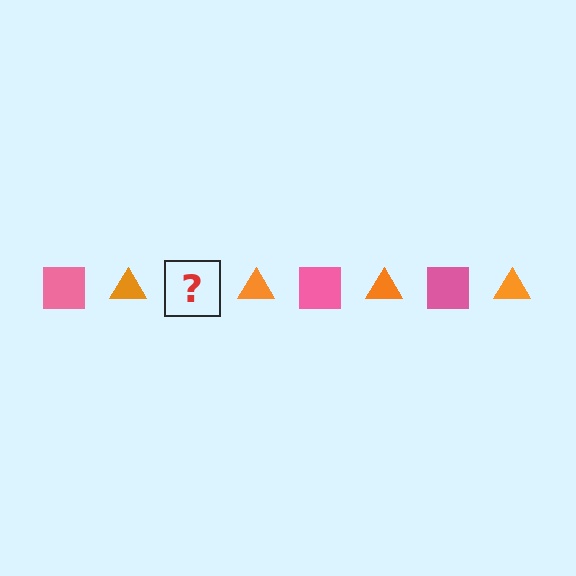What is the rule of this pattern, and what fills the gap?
The rule is that the pattern alternates between pink square and orange triangle. The gap should be filled with a pink square.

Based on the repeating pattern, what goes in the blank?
The blank should be a pink square.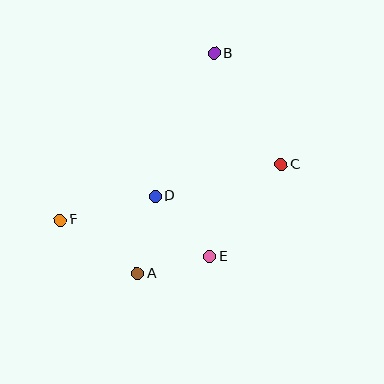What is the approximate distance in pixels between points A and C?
The distance between A and C is approximately 181 pixels.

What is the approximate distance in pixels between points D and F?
The distance between D and F is approximately 98 pixels.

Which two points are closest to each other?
Points A and E are closest to each other.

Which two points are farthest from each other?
Points A and B are farthest from each other.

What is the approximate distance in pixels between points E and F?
The distance between E and F is approximately 154 pixels.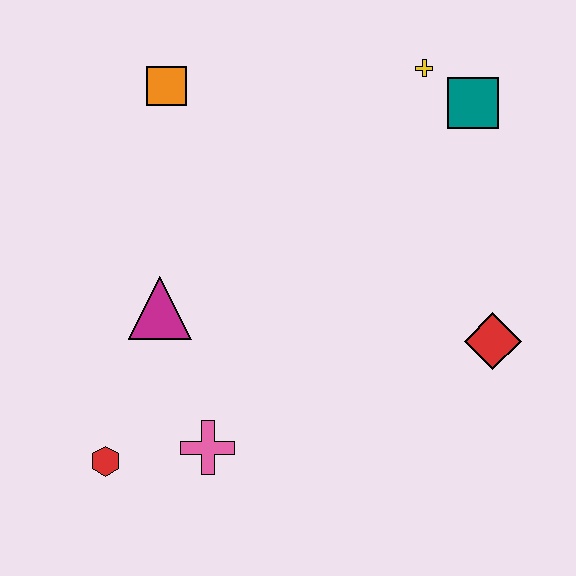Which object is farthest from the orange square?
The red diamond is farthest from the orange square.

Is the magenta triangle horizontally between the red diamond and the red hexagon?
Yes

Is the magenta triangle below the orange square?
Yes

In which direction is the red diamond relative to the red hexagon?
The red diamond is to the right of the red hexagon.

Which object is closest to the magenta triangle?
The pink cross is closest to the magenta triangle.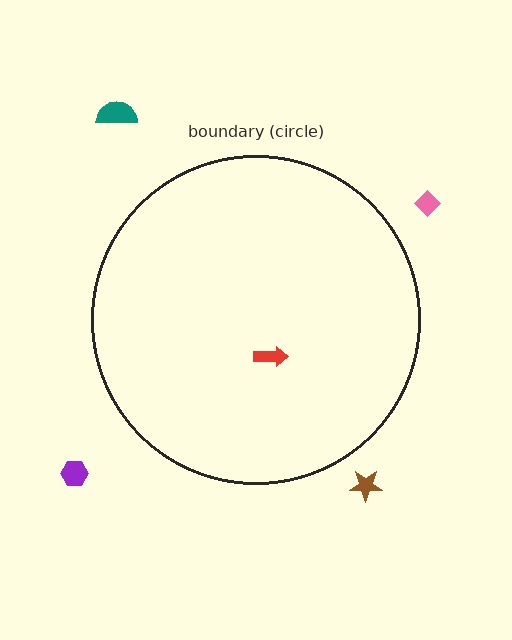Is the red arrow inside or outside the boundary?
Inside.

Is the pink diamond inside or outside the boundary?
Outside.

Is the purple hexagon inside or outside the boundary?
Outside.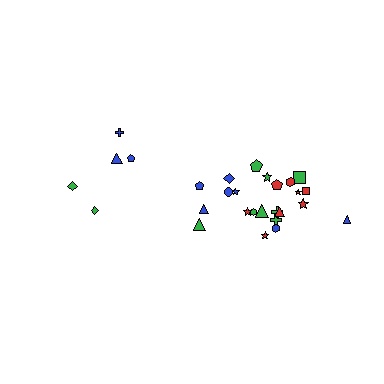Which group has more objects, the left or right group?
The right group.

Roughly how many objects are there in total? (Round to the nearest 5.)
Roughly 30 objects in total.